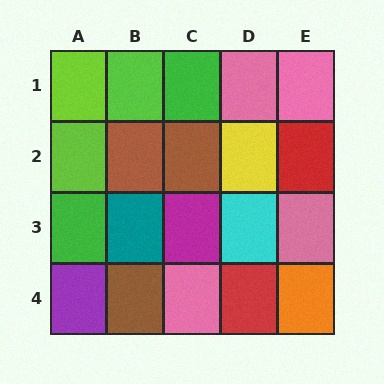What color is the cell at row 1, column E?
Pink.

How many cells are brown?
3 cells are brown.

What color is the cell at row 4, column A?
Purple.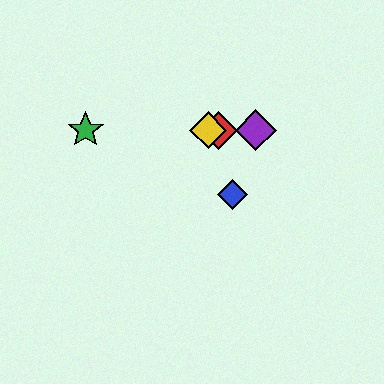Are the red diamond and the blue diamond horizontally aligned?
No, the red diamond is at y≈130 and the blue diamond is at y≈194.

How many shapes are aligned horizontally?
4 shapes (the red diamond, the green star, the yellow diamond, the purple diamond) are aligned horizontally.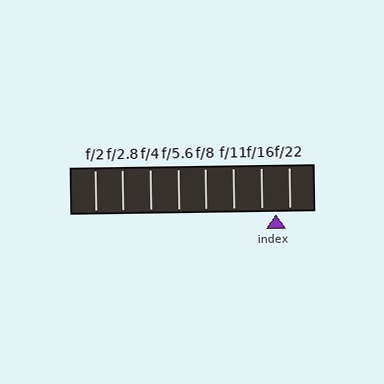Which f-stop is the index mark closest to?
The index mark is closest to f/22.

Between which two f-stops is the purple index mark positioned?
The index mark is between f/16 and f/22.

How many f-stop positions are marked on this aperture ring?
There are 8 f-stop positions marked.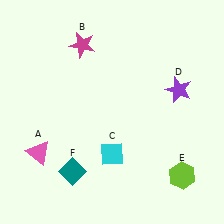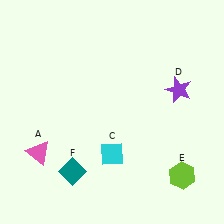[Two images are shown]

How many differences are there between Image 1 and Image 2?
There is 1 difference between the two images.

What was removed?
The magenta star (B) was removed in Image 2.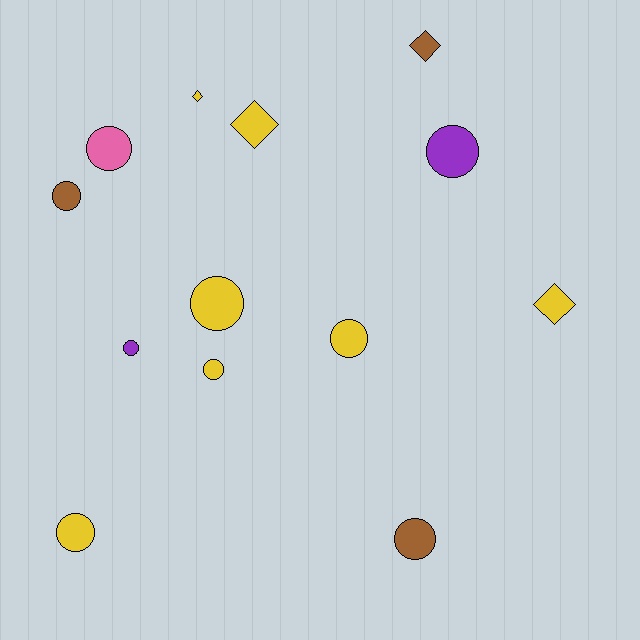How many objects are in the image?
There are 13 objects.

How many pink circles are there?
There is 1 pink circle.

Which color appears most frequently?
Yellow, with 7 objects.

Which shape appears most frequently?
Circle, with 9 objects.